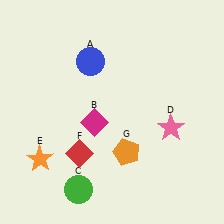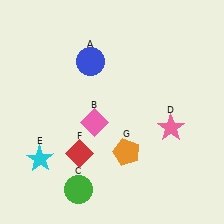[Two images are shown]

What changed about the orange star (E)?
In Image 1, E is orange. In Image 2, it changed to cyan.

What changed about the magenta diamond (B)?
In Image 1, B is magenta. In Image 2, it changed to pink.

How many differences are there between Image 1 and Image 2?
There are 2 differences between the two images.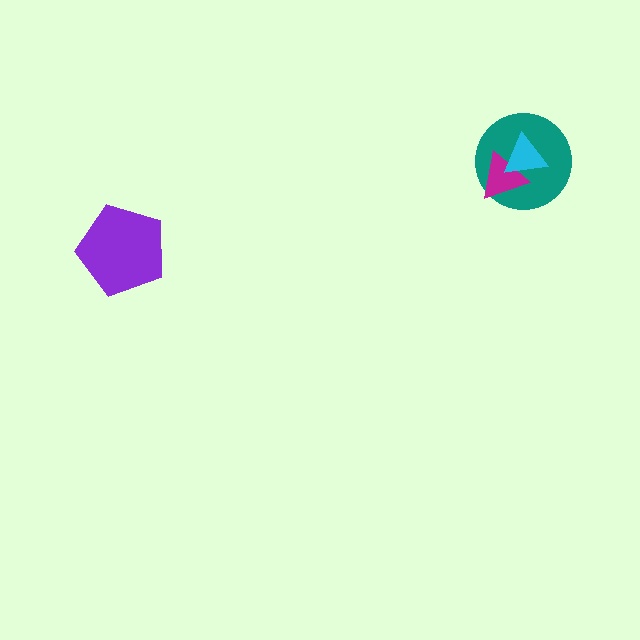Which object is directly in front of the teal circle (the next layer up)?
The magenta triangle is directly in front of the teal circle.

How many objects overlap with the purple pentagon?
0 objects overlap with the purple pentagon.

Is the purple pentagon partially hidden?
No, no other shape covers it.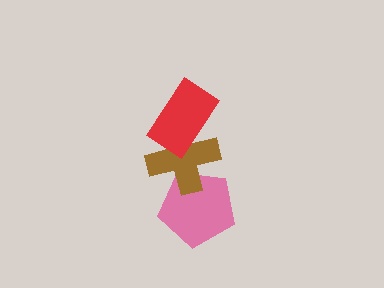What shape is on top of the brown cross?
The red rectangle is on top of the brown cross.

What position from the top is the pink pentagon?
The pink pentagon is 3rd from the top.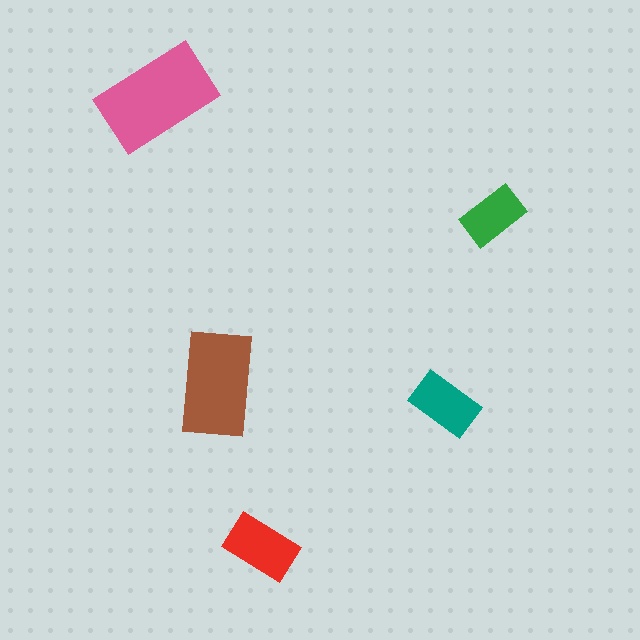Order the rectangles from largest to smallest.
the pink one, the brown one, the red one, the teal one, the green one.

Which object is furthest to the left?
The pink rectangle is leftmost.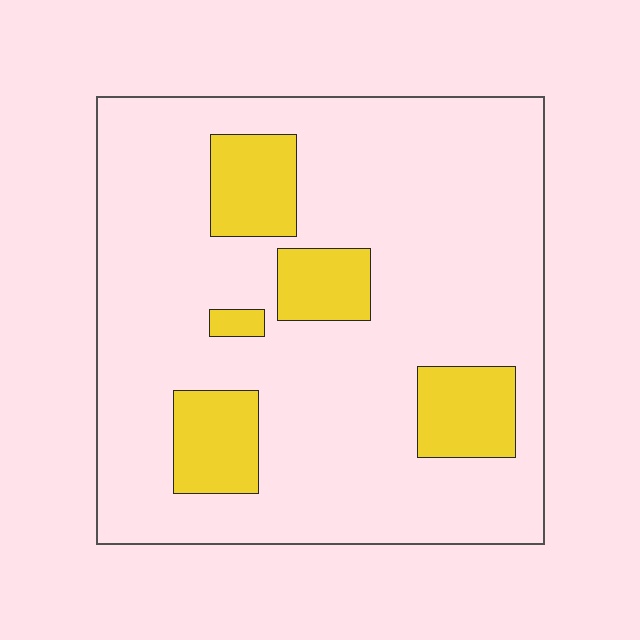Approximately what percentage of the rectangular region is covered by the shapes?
Approximately 20%.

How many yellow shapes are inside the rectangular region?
5.